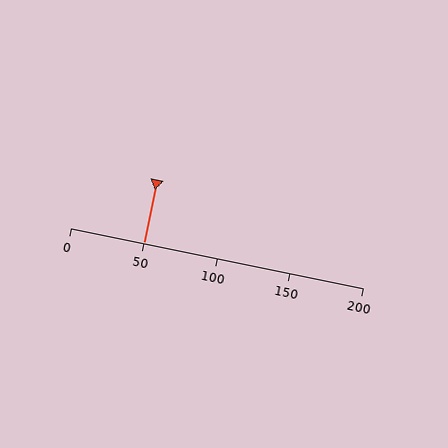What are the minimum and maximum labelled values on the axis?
The axis runs from 0 to 200.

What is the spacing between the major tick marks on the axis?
The major ticks are spaced 50 apart.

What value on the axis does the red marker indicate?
The marker indicates approximately 50.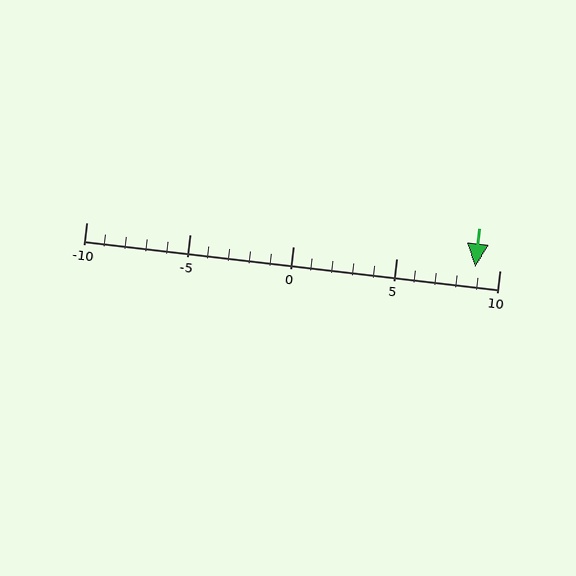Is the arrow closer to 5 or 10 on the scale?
The arrow is closer to 10.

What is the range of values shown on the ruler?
The ruler shows values from -10 to 10.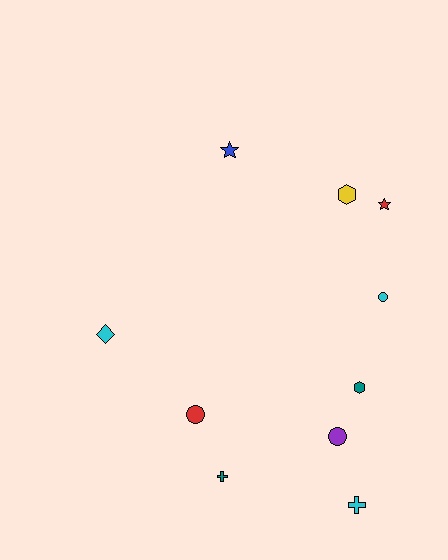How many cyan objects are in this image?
There are 3 cyan objects.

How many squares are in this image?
There are no squares.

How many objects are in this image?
There are 10 objects.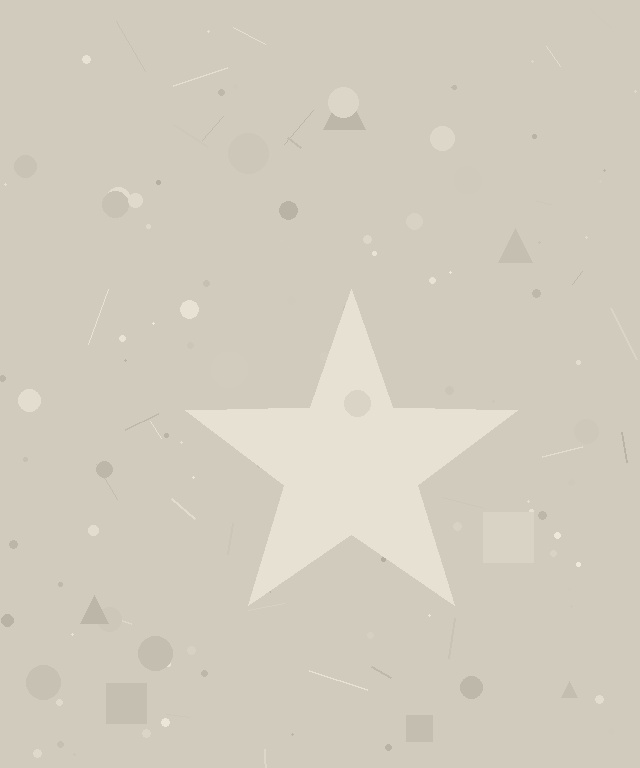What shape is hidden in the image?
A star is hidden in the image.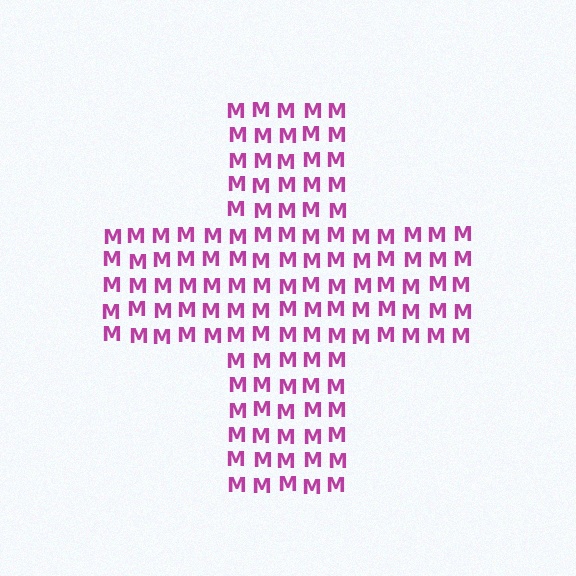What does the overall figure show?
The overall figure shows a cross.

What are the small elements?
The small elements are letter M's.